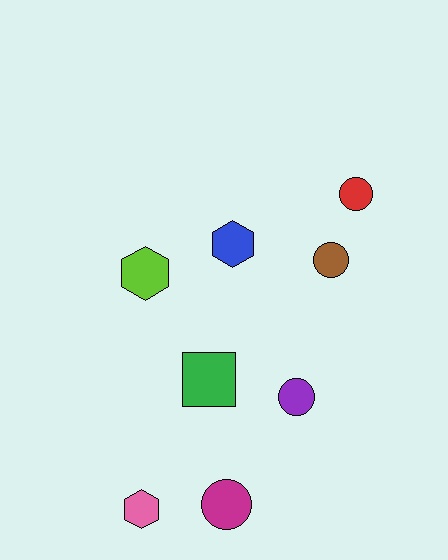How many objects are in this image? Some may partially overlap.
There are 8 objects.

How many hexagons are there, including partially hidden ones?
There are 3 hexagons.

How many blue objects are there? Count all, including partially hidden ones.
There is 1 blue object.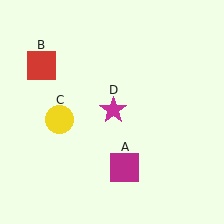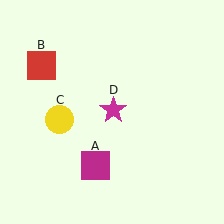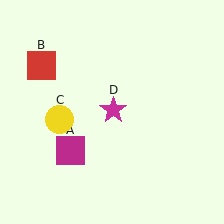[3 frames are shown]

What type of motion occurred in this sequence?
The magenta square (object A) rotated clockwise around the center of the scene.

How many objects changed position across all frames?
1 object changed position: magenta square (object A).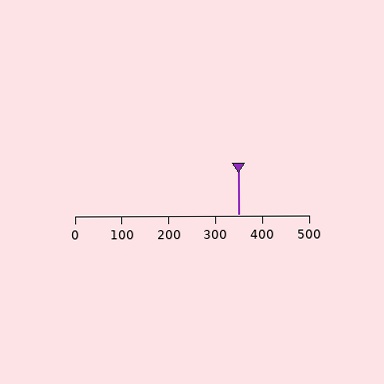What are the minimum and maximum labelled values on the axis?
The axis runs from 0 to 500.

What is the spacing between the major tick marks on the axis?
The major ticks are spaced 100 apart.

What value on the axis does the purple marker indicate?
The marker indicates approximately 350.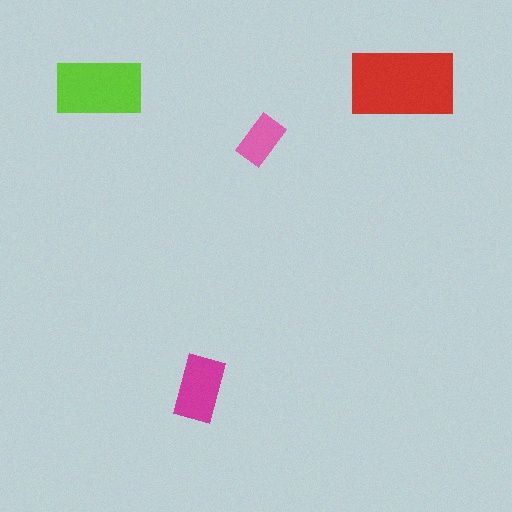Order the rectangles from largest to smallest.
the red one, the lime one, the magenta one, the pink one.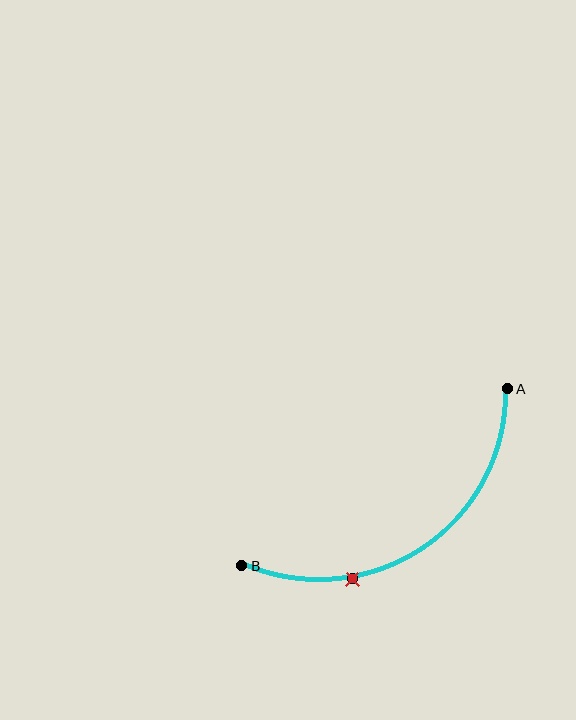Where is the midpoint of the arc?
The arc midpoint is the point on the curve farthest from the straight line joining A and B. It sits below and to the right of that line.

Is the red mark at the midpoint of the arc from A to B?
No. The red mark lies on the arc but is closer to endpoint B. The arc midpoint would be at the point on the curve equidistant along the arc from both A and B.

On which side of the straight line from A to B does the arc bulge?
The arc bulges below and to the right of the straight line connecting A and B.